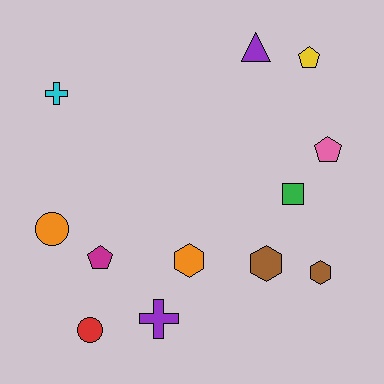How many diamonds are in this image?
There are no diamonds.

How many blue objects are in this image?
There are no blue objects.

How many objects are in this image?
There are 12 objects.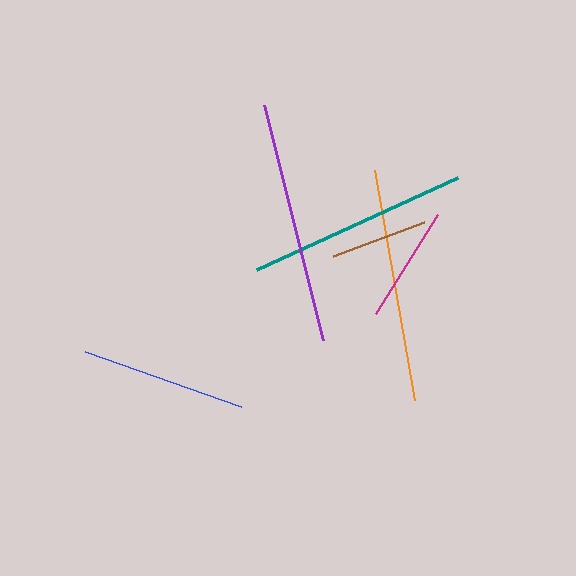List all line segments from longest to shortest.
From longest to shortest: purple, orange, teal, blue, magenta, brown.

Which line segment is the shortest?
The brown line is the shortest at approximately 97 pixels.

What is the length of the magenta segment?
The magenta segment is approximately 117 pixels long.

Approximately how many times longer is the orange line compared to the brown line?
The orange line is approximately 2.4 times the length of the brown line.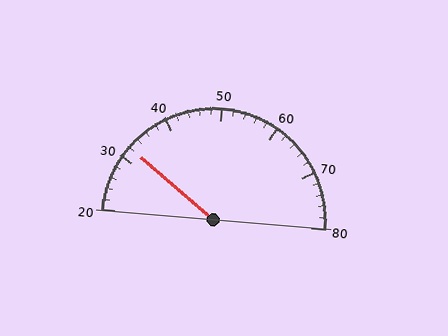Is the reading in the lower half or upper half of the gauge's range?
The reading is in the lower half of the range (20 to 80).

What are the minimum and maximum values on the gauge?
The gauge ranges from 20 to 80.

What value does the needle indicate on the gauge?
The needle indicates approximately 32.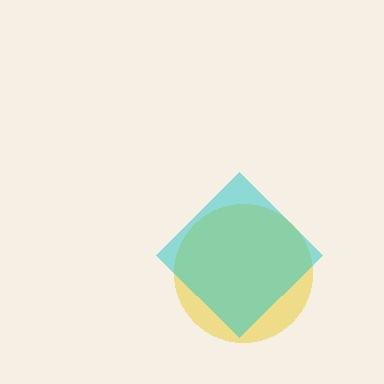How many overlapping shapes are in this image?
There are 2 overlapping shapes in the image.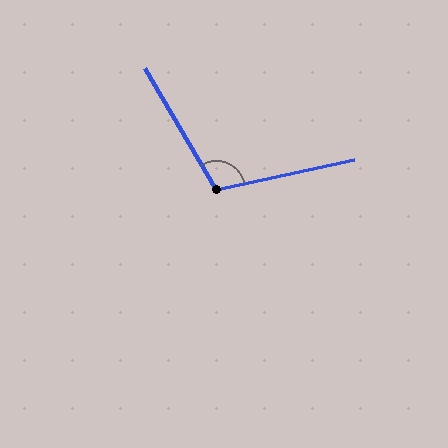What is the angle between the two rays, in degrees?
Approximately 108 degrees.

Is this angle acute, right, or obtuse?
It is obtuse.